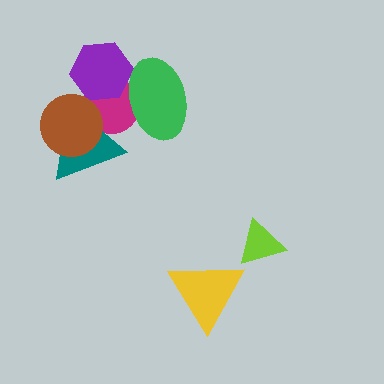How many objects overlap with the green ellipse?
2 objects overlap with the green ellipse.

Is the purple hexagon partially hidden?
Yes, it is partially covered by another shape.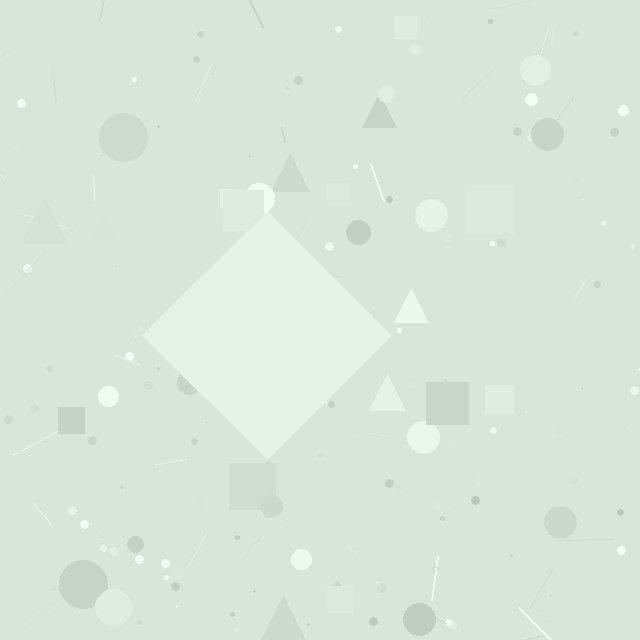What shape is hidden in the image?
A diamond is hidden in the image.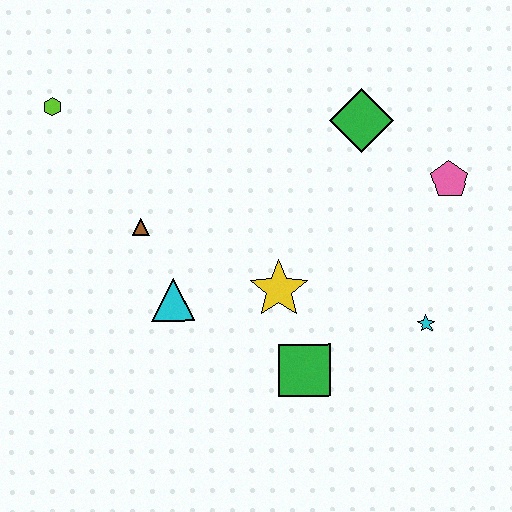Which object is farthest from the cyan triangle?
The pink pentagon is farthest from the cyan triangle.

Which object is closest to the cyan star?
The green square is closest to the cyan star.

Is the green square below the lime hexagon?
Yes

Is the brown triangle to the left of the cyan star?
Yes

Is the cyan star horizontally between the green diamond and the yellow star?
No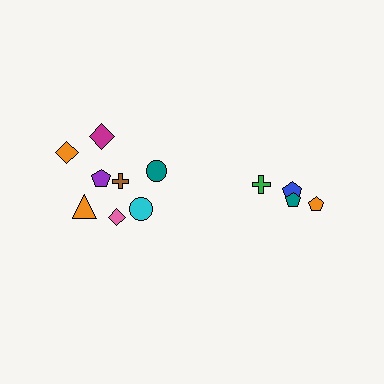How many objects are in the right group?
There are 4 objects.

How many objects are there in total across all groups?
There are 12 objects.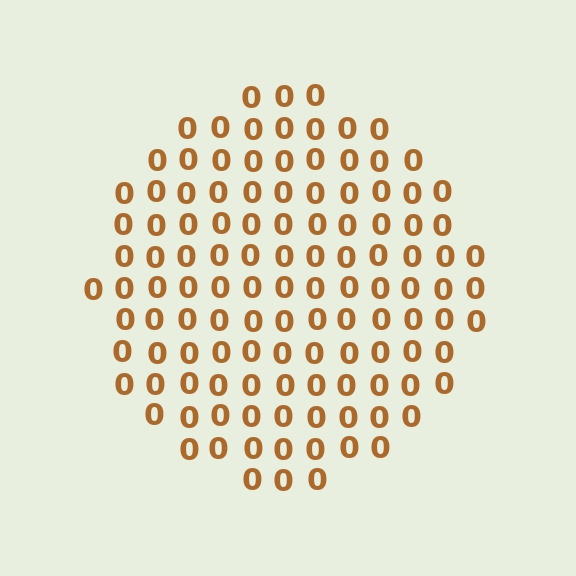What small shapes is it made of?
It is made of small digit 0's.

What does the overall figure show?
The overall figure shows a circle.